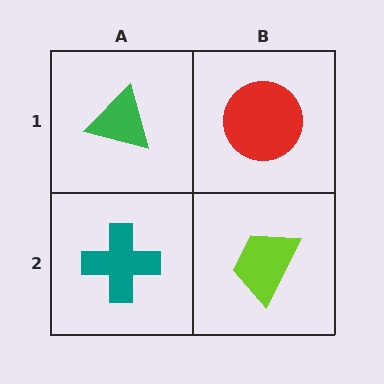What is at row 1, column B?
A red circle.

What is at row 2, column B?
A lime trapezoid.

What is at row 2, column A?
A teal cross.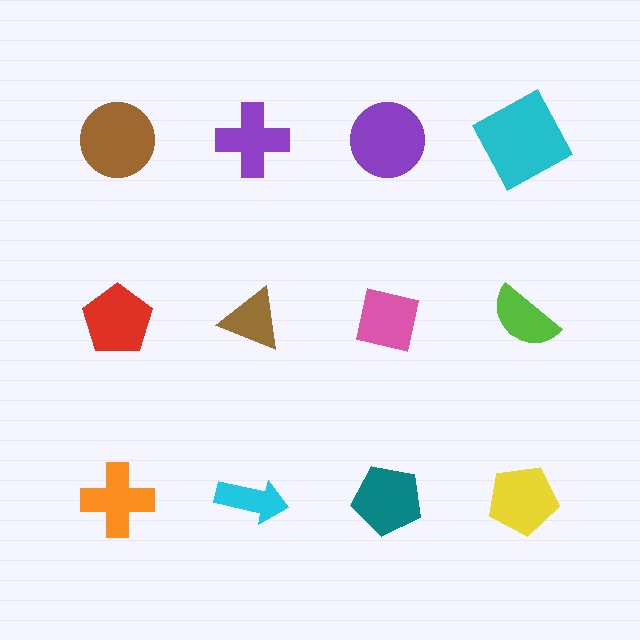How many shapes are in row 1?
4 shapes.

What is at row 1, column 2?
A purple cross.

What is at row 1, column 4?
A cyan square.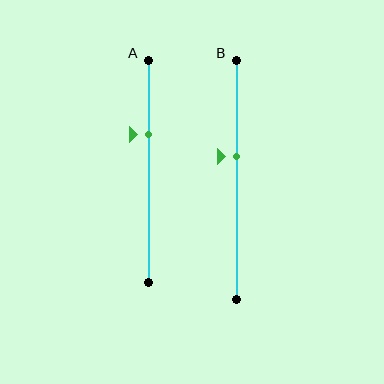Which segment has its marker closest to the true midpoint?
Segment B has its marker closest to the true midpoint.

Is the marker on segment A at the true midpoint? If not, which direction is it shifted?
No, the marker on segment A is shifted upward by about 16% of the segment length.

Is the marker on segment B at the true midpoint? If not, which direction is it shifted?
No, the marker on segment B is shifted upward by about 10% of the segment length.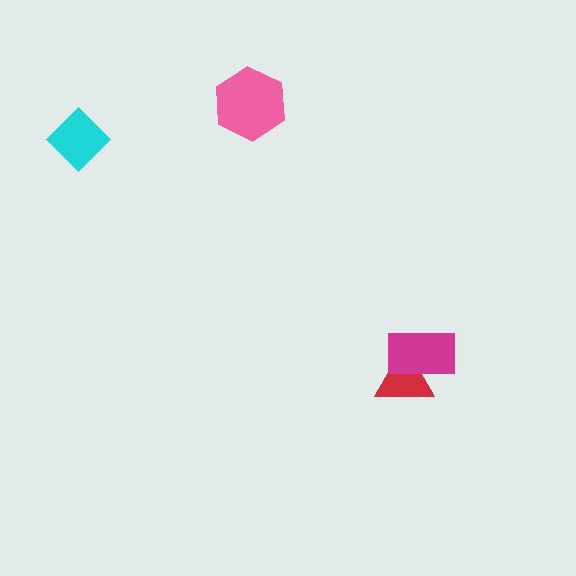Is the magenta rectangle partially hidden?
No, no other shape covers it.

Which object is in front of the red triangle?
The magenta rectangle is in front of the red triangle.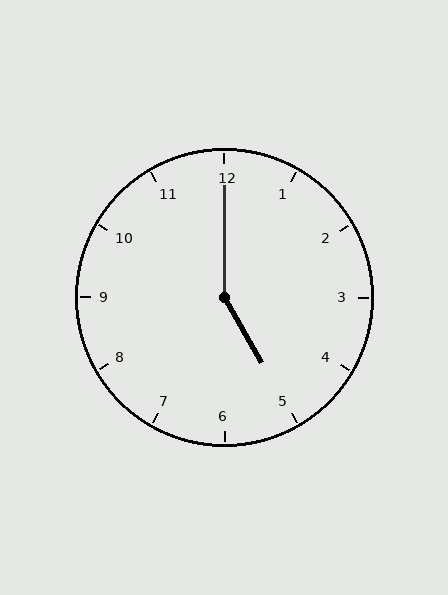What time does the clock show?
5:00.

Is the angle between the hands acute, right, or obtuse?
It is obtuse.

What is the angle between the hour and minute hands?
Approximately 150 degrees.